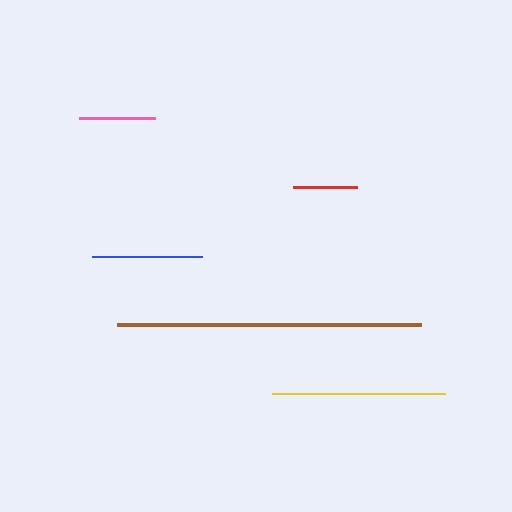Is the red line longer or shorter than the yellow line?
The yellow line is longer than the red line.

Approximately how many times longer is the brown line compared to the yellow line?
The brown line is approximately 1.8 times the length of the yellow line.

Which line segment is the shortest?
The red line is the shortest at approximately 64 pixels.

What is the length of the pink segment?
The pink segment is approximately 75 pixels long.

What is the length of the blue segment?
The blue segment is approximately 110 pixels long.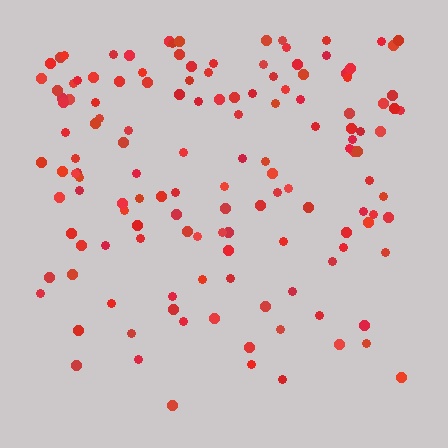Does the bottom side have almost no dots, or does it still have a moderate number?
Still a moderate number, just noticeably fewer than the top.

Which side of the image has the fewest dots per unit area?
The bottom.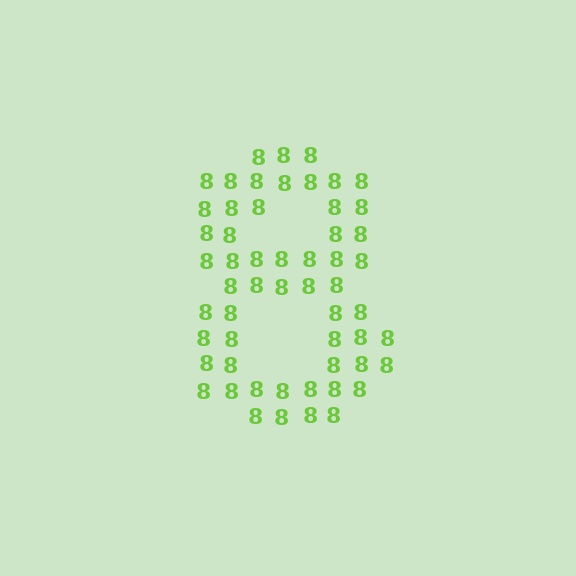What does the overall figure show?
The overall figure shows the digit 8.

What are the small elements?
The small elements are digit 8's.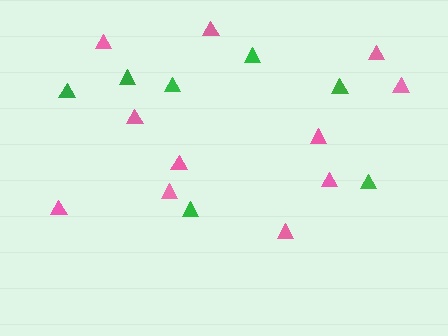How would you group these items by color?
There are 2 groups: one group of pink triangles (11) and one group of green triangles (7).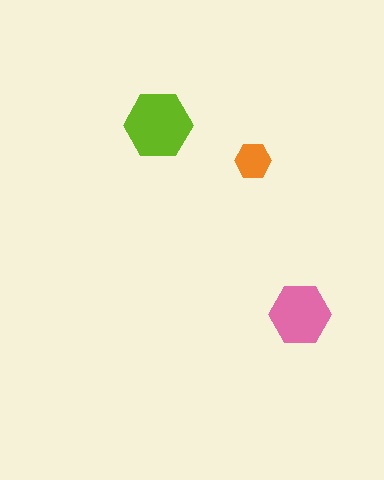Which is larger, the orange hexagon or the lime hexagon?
The lime one.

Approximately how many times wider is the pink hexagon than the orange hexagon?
About 1.5 times wider.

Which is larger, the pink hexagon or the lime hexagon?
The lime one.